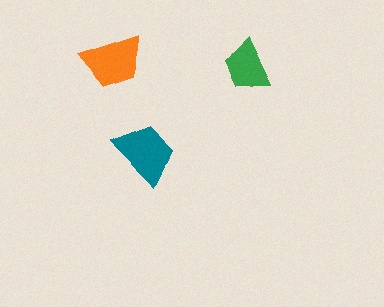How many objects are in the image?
There are 3 objects in the image.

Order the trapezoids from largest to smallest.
the teal one, the orange one, the green one.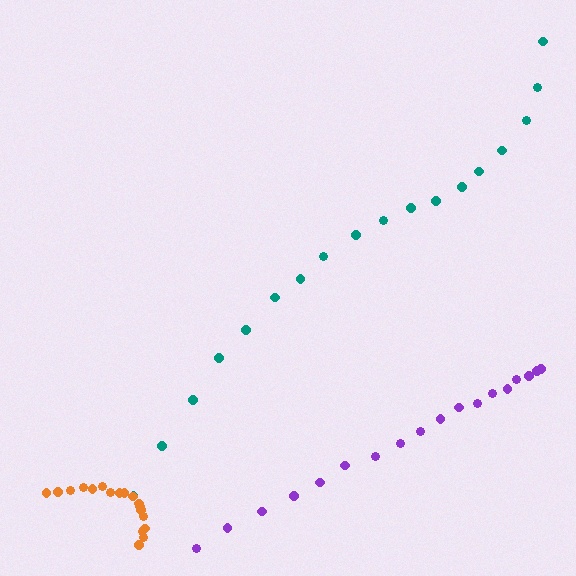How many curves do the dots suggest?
There are 3 distinct paths.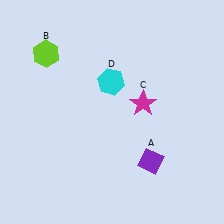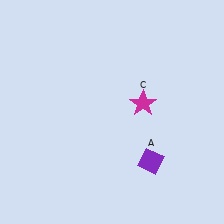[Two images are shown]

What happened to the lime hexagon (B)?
The lime hexagon (B) was removed in Image 2. It was in the top-left area of Image 1.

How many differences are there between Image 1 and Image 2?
There are 2 differences between the two images.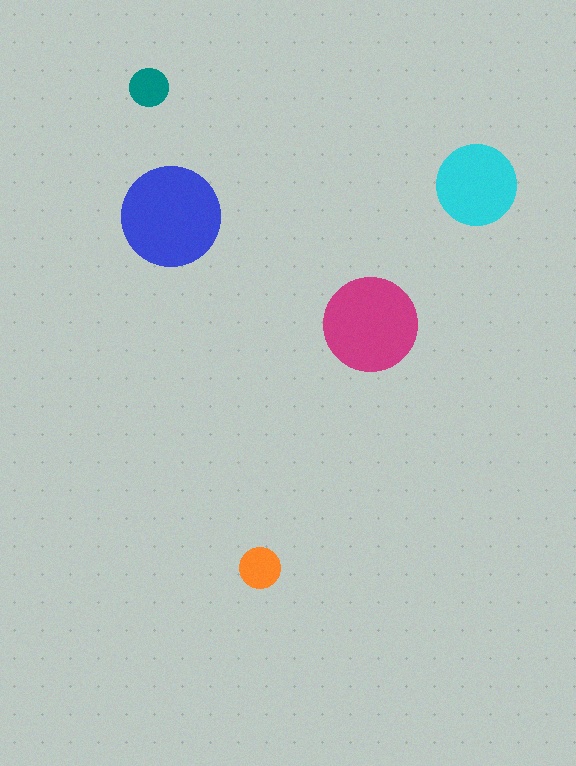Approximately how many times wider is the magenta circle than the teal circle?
About 2.5 times wider.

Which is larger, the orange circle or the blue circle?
The blue one.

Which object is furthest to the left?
The teal circle is leftmost.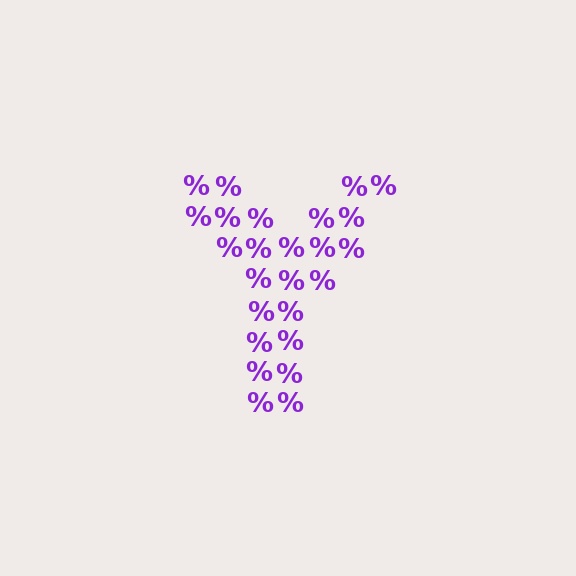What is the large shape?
The large shape is the letter Y.